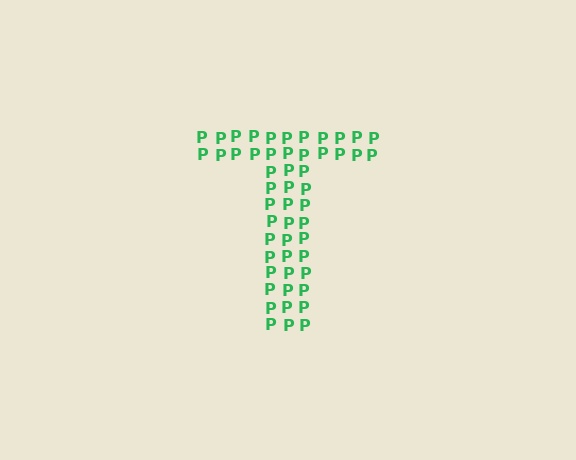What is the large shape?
The large shape is the letter T.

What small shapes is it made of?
It is made of small letter P's.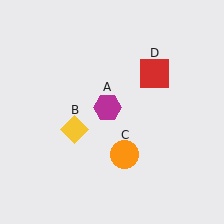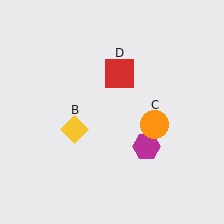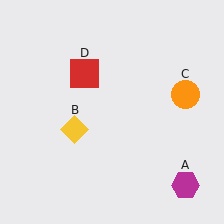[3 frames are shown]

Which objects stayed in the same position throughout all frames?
Yellow diamond (object B) remained stationary.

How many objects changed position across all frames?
3 objects changed position: magenta hexagon (object A), orange circle (object C), red square (object D).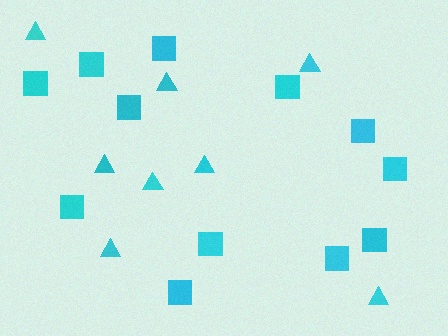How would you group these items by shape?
There are 2 groups: one group of squares (12) and one group of triangles (8).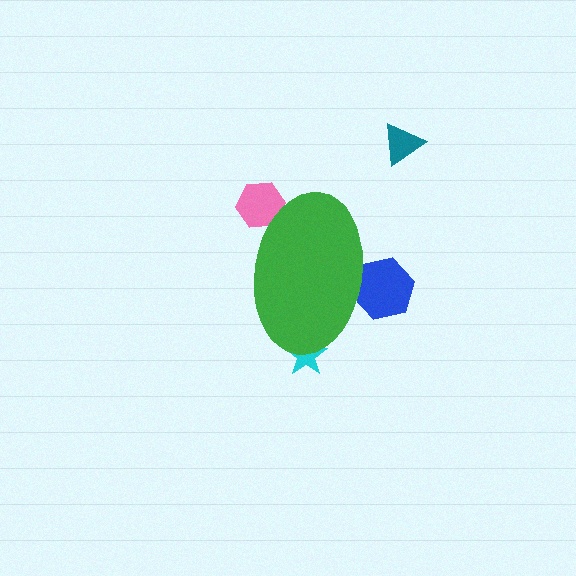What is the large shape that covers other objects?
A green ellipse.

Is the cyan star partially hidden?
Yes, the cyan star is partially hidden behind the green ellipse.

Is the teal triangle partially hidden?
No, the teal triangle is fully visible.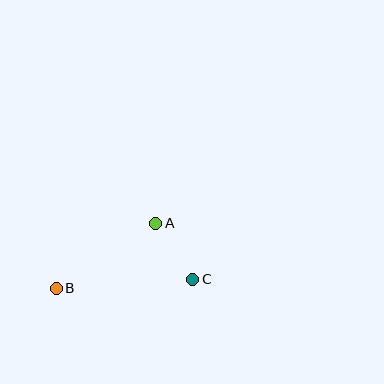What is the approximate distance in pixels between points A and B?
The distance between A and B is approximately 119 pixels.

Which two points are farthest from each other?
Points B and C are farthest from each other.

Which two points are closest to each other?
Points A and C are closest to each other.